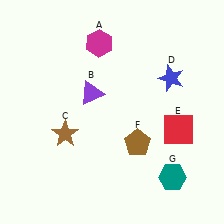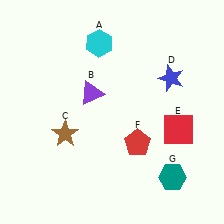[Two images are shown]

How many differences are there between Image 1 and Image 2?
There are 2 differences between the two images.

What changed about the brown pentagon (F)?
In Image 1, F is brown. In Image 2, it changed to red.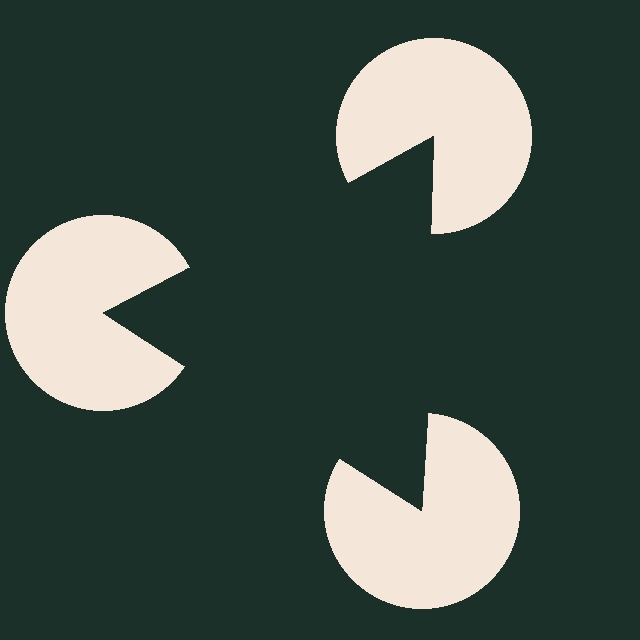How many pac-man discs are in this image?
There are 3 — one at each vertex of the illusory triangle.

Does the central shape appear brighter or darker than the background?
It typically appears slightly darker than the background, even though no actual brightness change is drawn.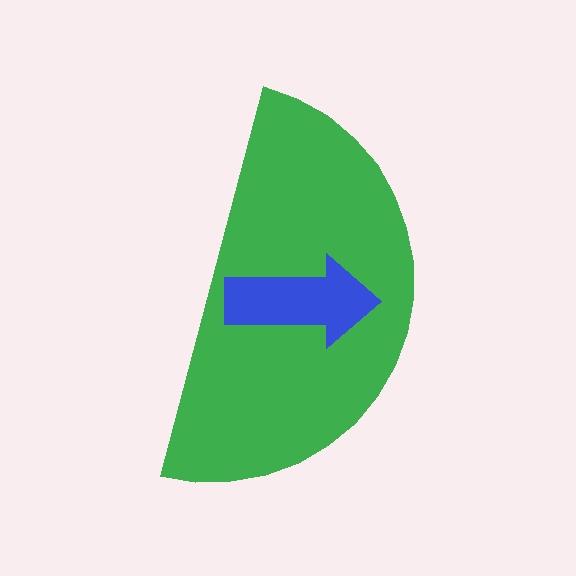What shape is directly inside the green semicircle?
The blue arrow.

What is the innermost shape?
The blue arrow.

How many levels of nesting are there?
2.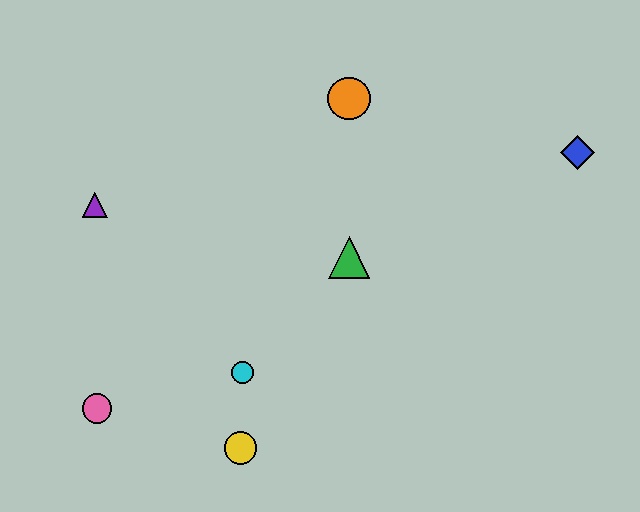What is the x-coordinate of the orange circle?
The orange circle is at x≈349.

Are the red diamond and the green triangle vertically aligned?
Yes, both are at x≈349.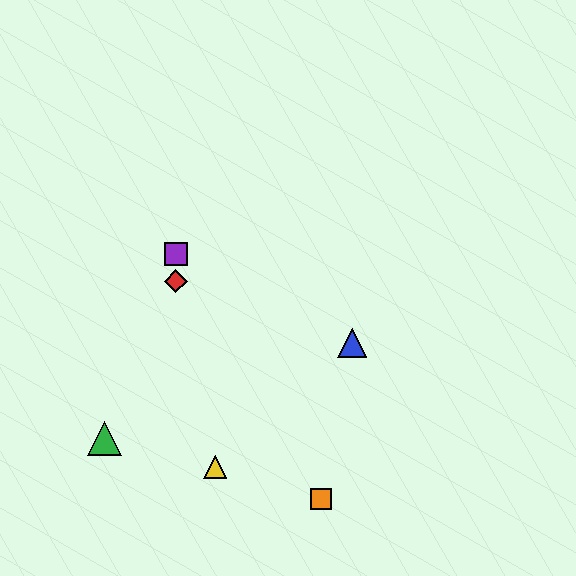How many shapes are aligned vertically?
2 shapes (the red diamond, the purple square) are aligned vertically.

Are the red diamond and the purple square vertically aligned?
Yes, both are at x≈176.